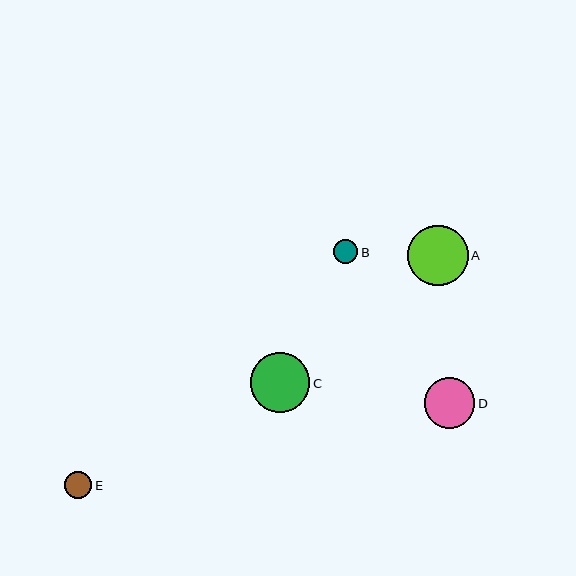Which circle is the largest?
Circle A is the largest with a size of approximately 61 pixels.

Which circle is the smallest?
Circle B is the smallest with a size of approximately 24 pixels.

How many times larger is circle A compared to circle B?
Circle A is approximately 2.5 times the size of circle B.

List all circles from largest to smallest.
From largest to smallest: A, C, D, E, B.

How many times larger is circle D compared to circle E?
Circle D is approximately 1.9 times the size of circle E.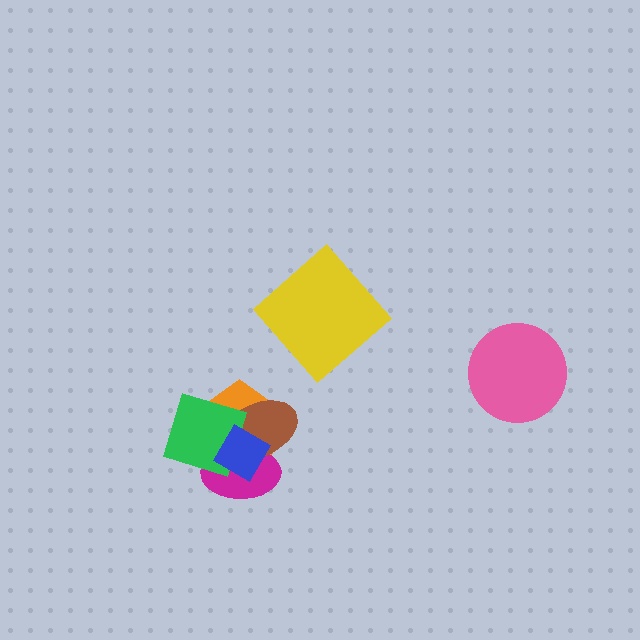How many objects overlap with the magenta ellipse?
4 objects overlap with the magenta ellipse.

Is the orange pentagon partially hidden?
Yes, it is partially covered by another shape.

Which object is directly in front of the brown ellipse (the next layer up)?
The green square is directly in front of the brown ellipse.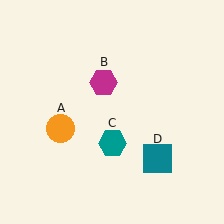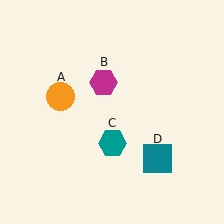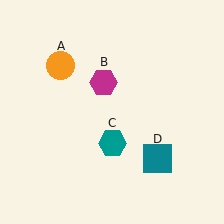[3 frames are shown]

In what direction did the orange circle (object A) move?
The orange circle (object A) moved up.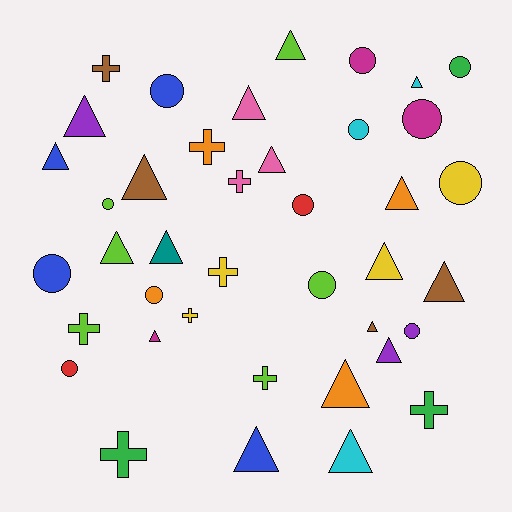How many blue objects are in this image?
There are 4 blue objects.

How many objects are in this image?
There are 40 objects.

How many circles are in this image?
There are 13 circles.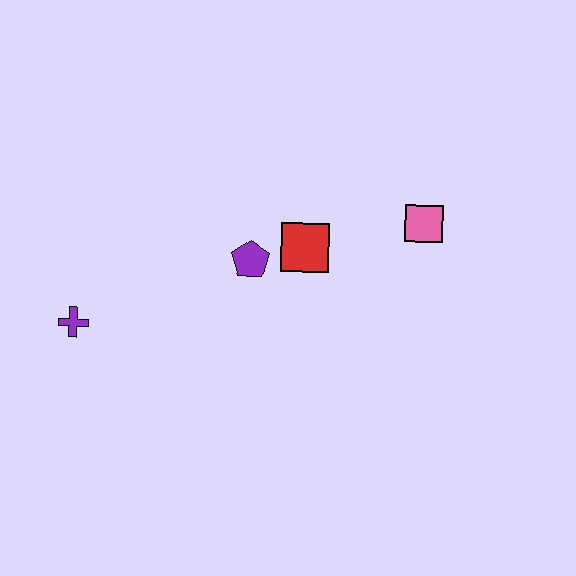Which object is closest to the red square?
The purple pentagon is closest to the red square.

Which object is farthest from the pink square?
The purple cross is farthest from the pink square.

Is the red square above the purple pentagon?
Yes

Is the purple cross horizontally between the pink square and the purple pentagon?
No